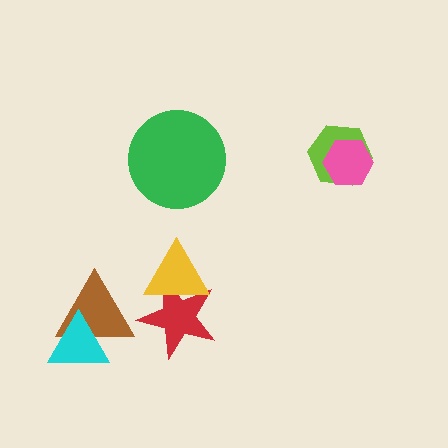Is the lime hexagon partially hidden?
Yes, it is partially covered by another shape.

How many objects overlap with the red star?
1 object overlaps with the red star.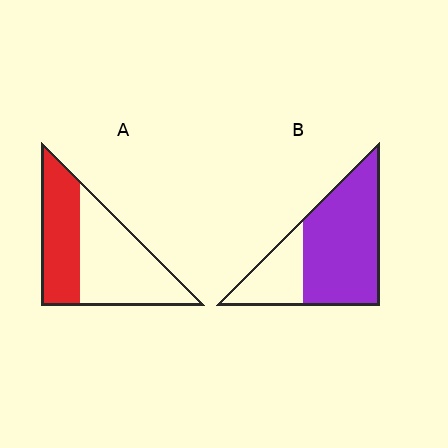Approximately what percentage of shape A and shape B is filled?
A is approximately 40% and B is approximately 70%.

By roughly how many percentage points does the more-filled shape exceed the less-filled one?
By roughly 30 percentage points (B over A).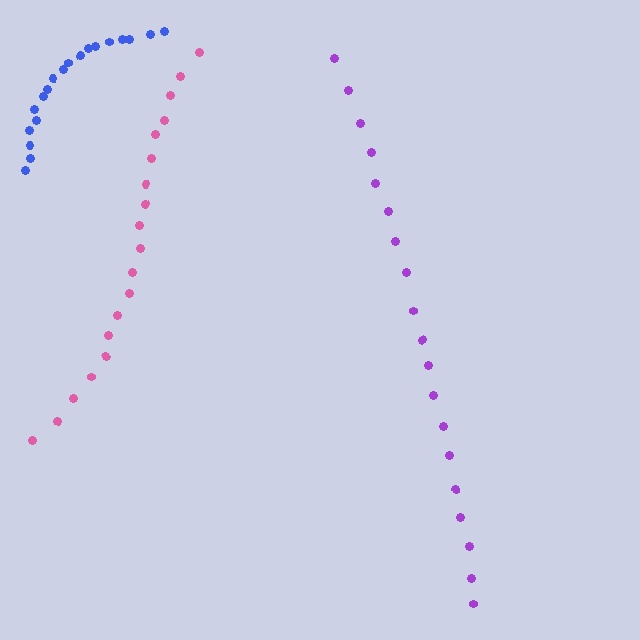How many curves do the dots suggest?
There are 3 distinct paths.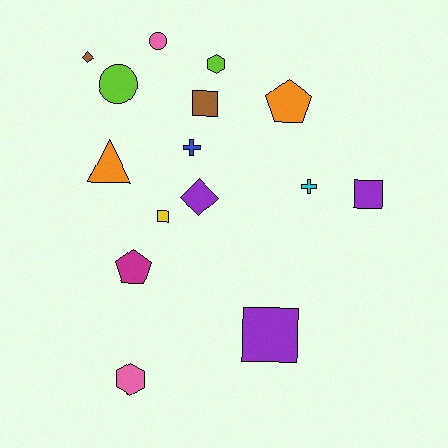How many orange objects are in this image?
There are 2 orange objects.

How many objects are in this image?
There are 15 objects.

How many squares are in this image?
There are 4 squares.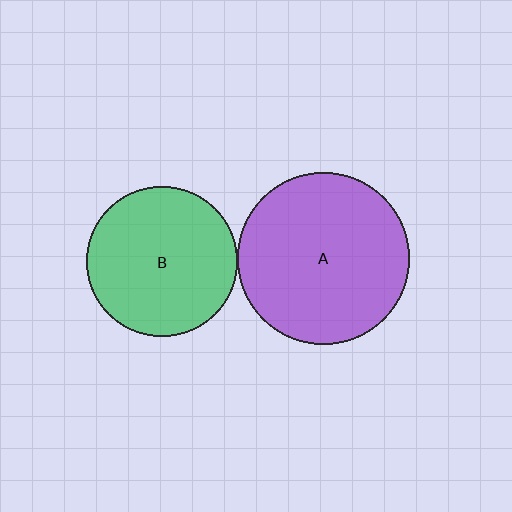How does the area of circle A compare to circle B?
Approximately 1.3 times.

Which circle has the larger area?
Circle A (purple).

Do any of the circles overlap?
No, none of the circles overlap.